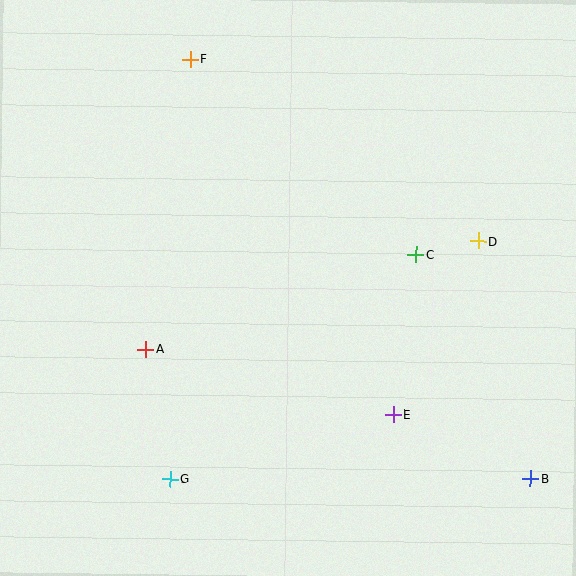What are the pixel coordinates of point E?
Point E is at (394, 414).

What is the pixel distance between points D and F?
The distance between D and F is 340 pixels.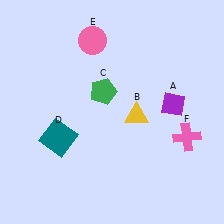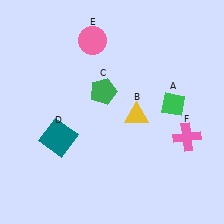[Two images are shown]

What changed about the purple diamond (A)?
In Image 1, A is purple. In Image 2, it changed to green.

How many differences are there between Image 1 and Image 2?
There is 1 difference between the two images.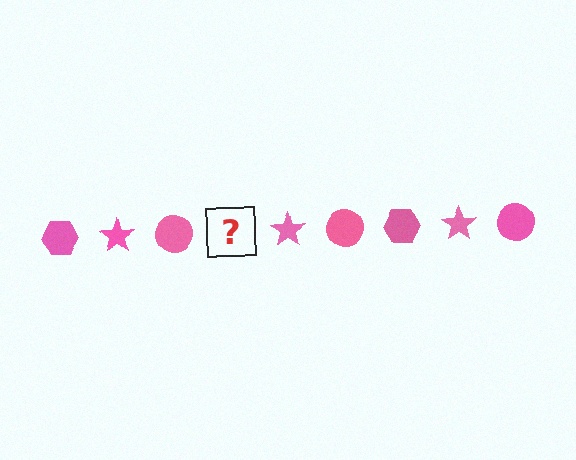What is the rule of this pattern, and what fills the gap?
The rule is that the pattern cycles through hexagon, star, circle shapes in pink. The gap should be filled with a pink hexagon.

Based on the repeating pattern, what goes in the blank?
The blank should be a pink hexagon.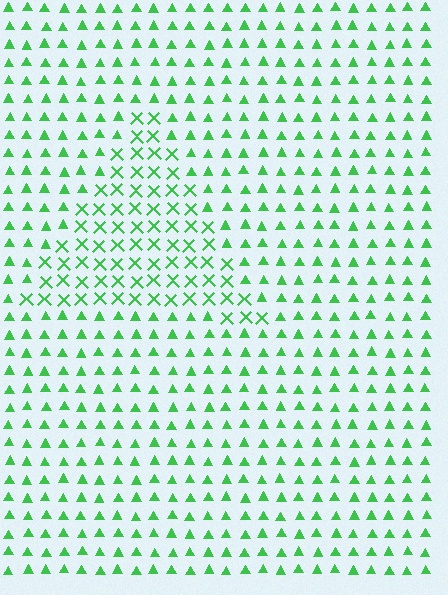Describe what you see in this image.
The image is filled with small green elements arranged in a uniform grid. A triangle-shaped region contains X marks, while the surrounding area contains triangles. The boundary is defined purely by the change in element shape.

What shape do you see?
I see a triangle.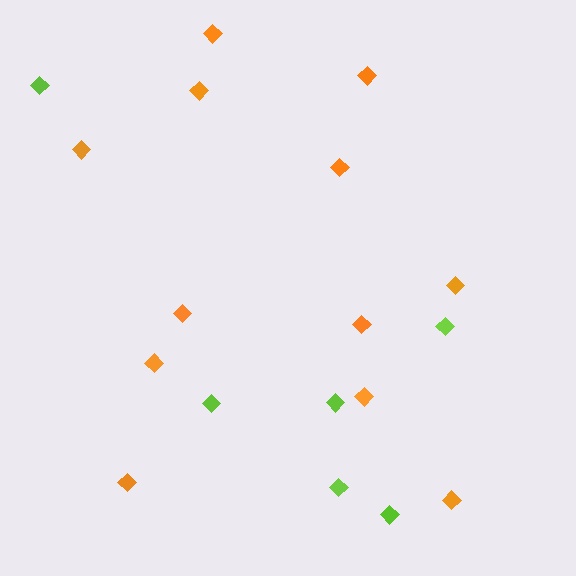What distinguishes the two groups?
There are 2 groups: one group of orange diamonds (12) and one group of lime diamonds (6).